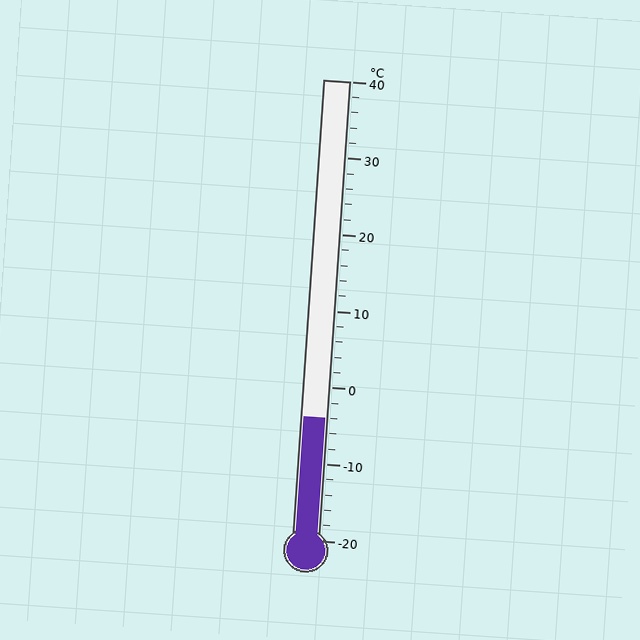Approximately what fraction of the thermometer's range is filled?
The thermometer is filled to approximately 25% of its range.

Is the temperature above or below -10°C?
The temperature is above -10°C.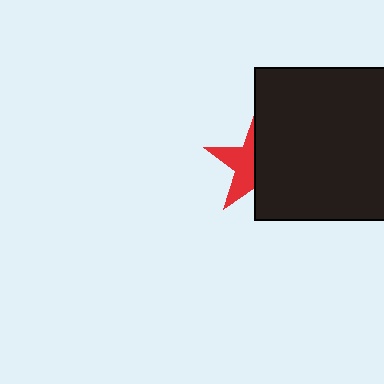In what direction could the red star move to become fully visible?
The red star could move left. That would shift it out from behind the black rectangle entirely.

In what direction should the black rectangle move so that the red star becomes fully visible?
The black rectangle should move right. That is the shortest direction to clear the overlap and leave the red star fully visible.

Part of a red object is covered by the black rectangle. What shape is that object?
It is a star.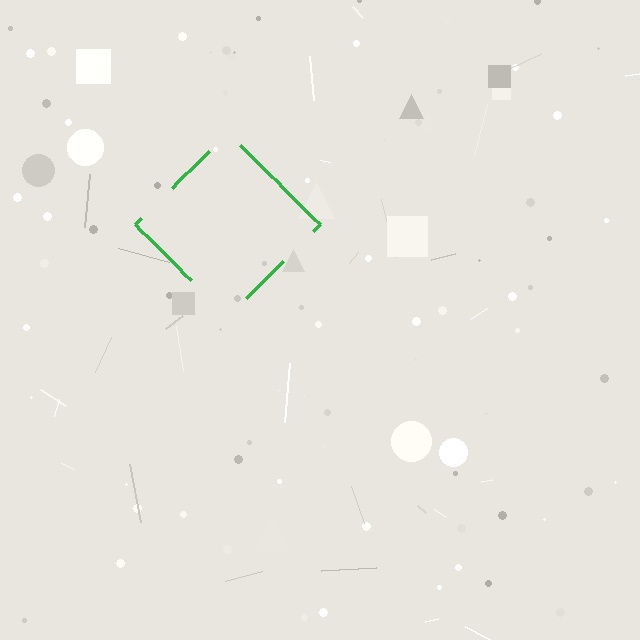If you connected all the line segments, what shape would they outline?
They would outline a diamond.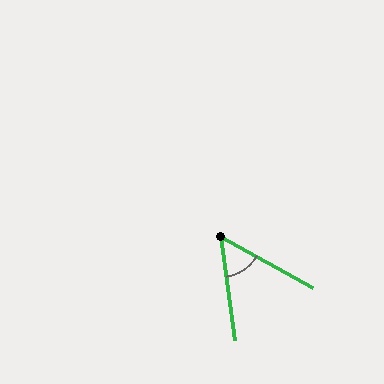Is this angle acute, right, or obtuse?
It is acute.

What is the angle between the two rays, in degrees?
Approximately 53 degrees.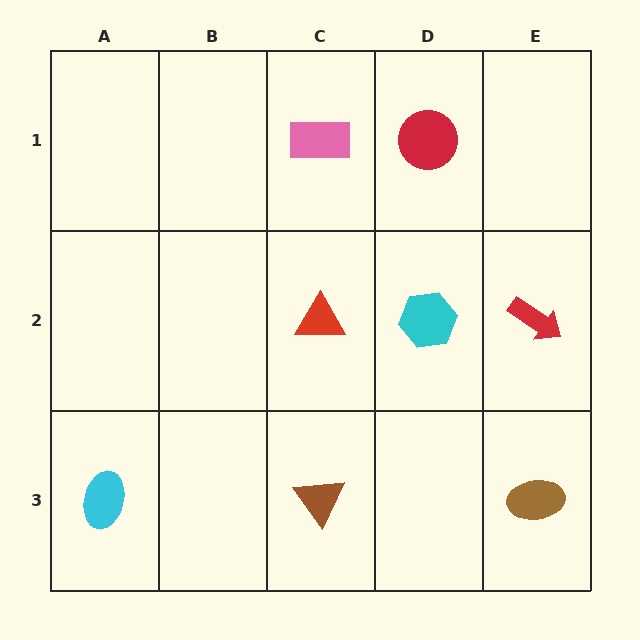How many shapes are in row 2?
3 shapes.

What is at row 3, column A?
A cyan ellipse.